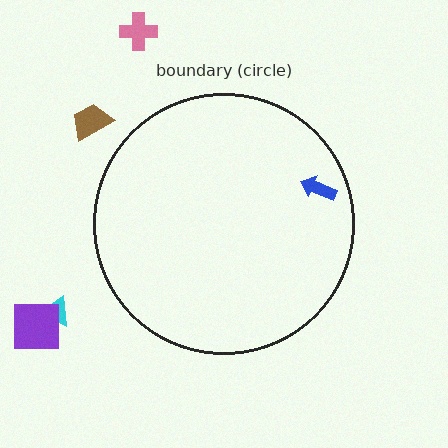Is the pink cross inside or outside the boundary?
Outside.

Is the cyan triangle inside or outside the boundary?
Outside.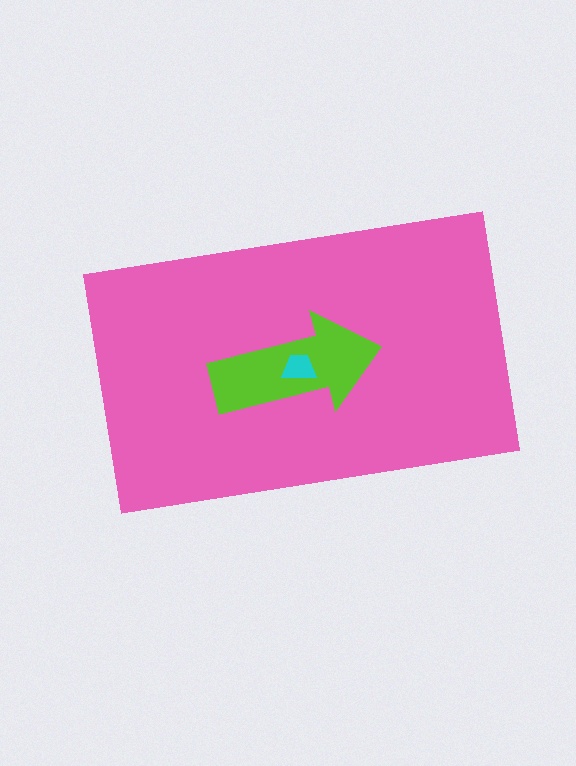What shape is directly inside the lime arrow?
The cyan trapezoid.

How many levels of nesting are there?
3.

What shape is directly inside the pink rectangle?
The lime arrow.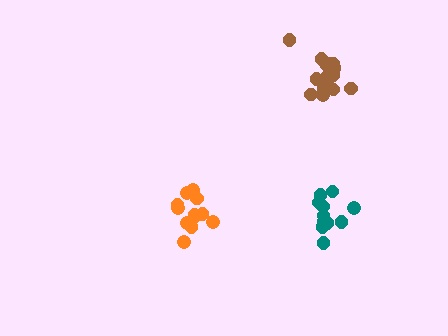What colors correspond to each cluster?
The clusters are colored: orange, brown, teal.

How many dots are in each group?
Group 1: 12 dots, Group 2: 15 dots, Group 3: 11 dots (38 total).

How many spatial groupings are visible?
There are 3 spatial groupings.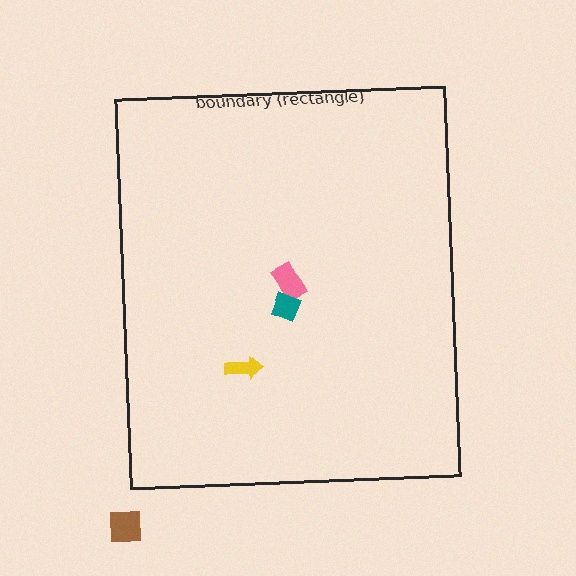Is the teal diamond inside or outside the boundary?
Inside.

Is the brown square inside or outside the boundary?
Outside.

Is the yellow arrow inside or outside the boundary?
Inside.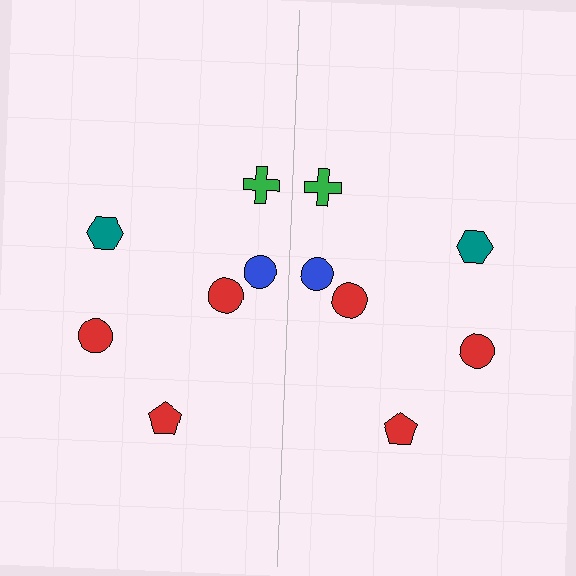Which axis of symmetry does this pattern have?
The pattern has a vertical axis of symmetry running through the center of the image.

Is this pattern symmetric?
Yes, this pattern has bilateral (reflection) symmetry.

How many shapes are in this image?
There are 12 shapes in this image.